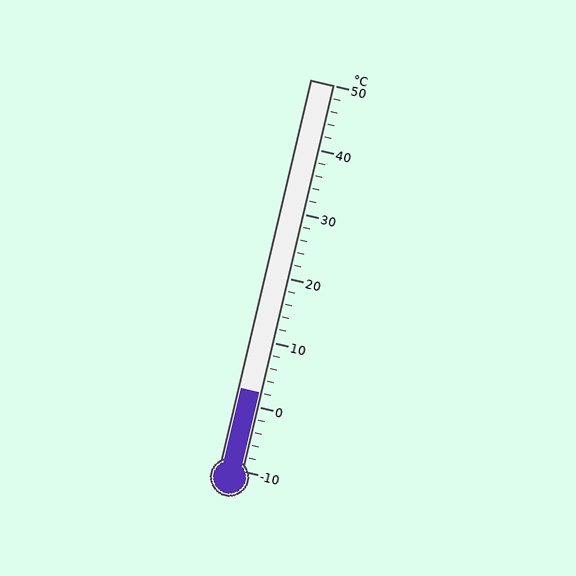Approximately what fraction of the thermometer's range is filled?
The thermometer is filled to approximately 20% of its range.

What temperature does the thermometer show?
The thermometer shows approximately 2°C.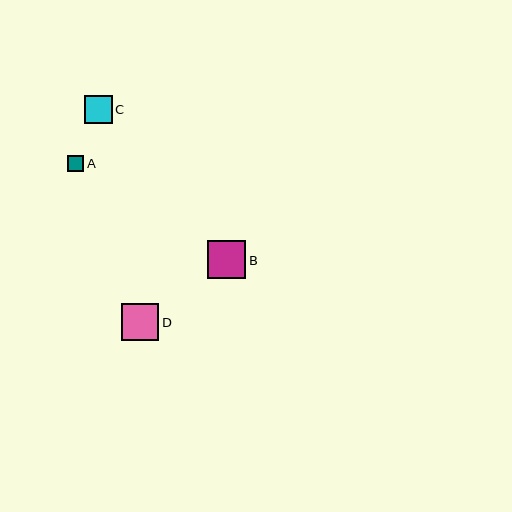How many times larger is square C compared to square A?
Square C is approximately 1.8 times the size of square A.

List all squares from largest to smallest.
From largest to smallest: B, D, C, A.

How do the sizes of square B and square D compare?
Square B and square D are approximately the same size.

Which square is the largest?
Square B is the largest with a size of approximately 38 pixels.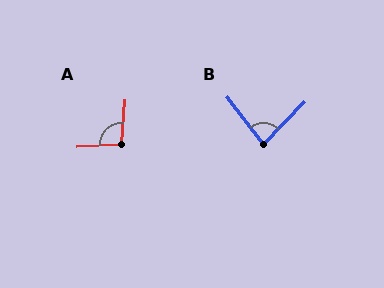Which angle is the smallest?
B, at approximately 82 degrees.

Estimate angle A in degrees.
Approximately 98 degrees.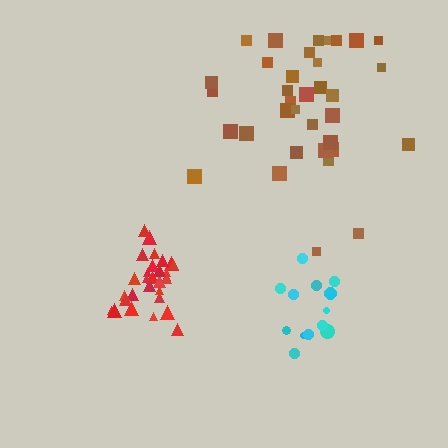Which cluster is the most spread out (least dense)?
Brown.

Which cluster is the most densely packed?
Red.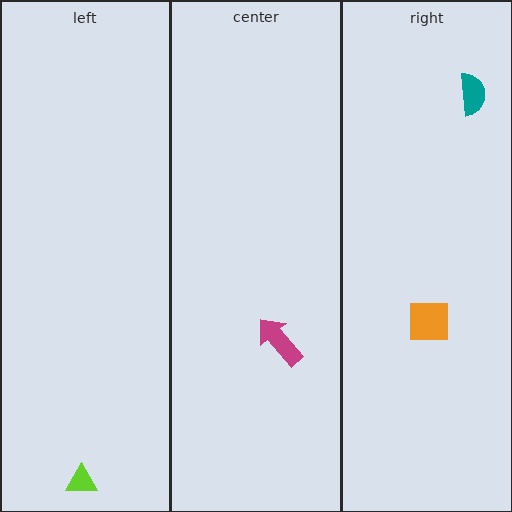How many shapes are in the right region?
2.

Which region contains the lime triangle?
The left region.